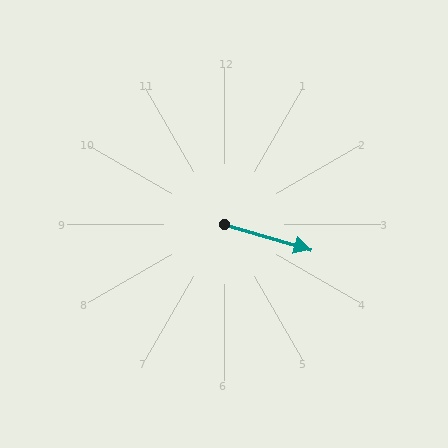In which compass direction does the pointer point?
East.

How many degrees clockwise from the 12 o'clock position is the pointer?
Approximately 106 degrees.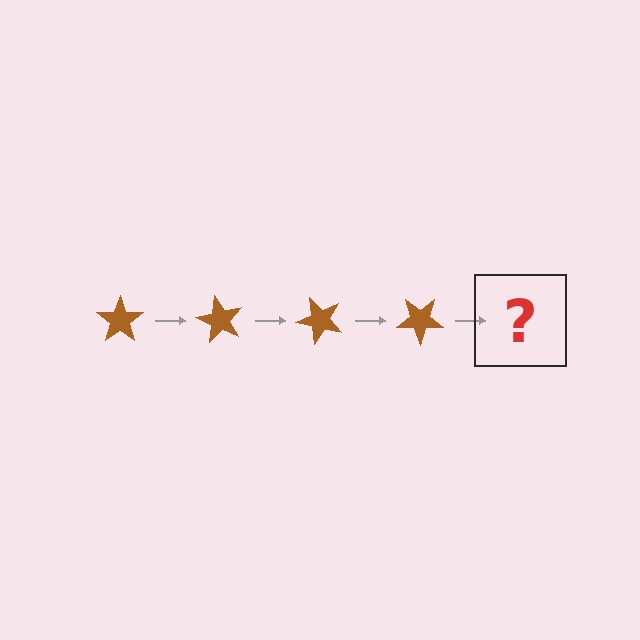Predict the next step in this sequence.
The next step is a brown star rotated 240 degrees.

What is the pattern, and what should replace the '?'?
The pattern is that the star rotates 60 degrees each step. The '?' should be a brown star rotated 240 degrees.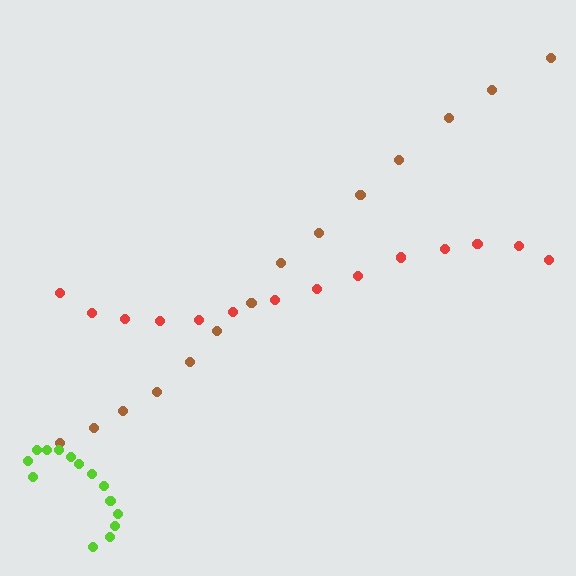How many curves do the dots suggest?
There are 3 distinct paths.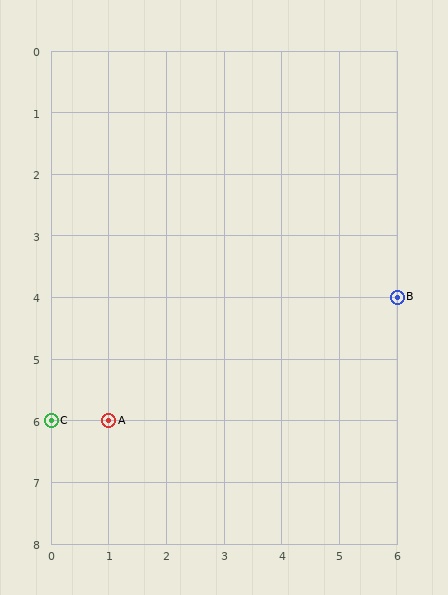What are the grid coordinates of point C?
Point C is at grid coordinates (0, 6).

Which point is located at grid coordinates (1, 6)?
Point A is at (1, 6).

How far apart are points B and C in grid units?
Points B and C are 6 columns and 2 rows apart (about 6.3 grid units diagonally).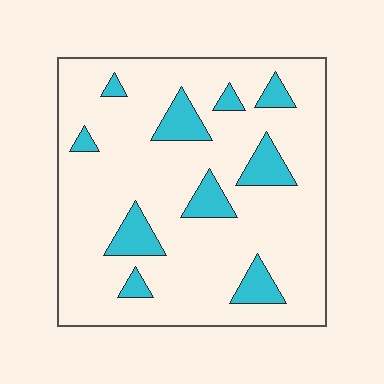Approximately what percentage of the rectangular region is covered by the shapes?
Approximately 15%.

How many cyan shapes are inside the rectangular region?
10.